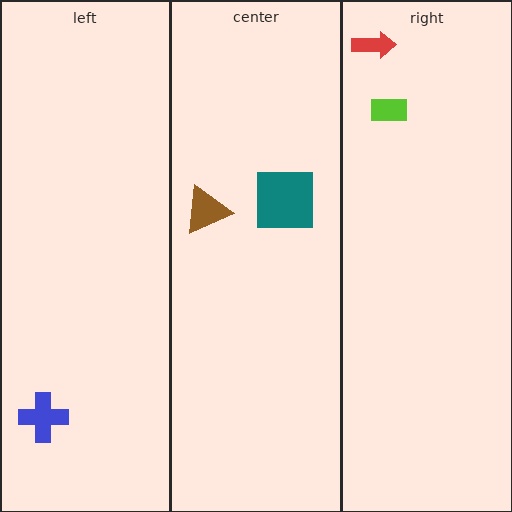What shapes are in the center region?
The brown triangle, the teal square.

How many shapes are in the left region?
1.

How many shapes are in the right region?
2.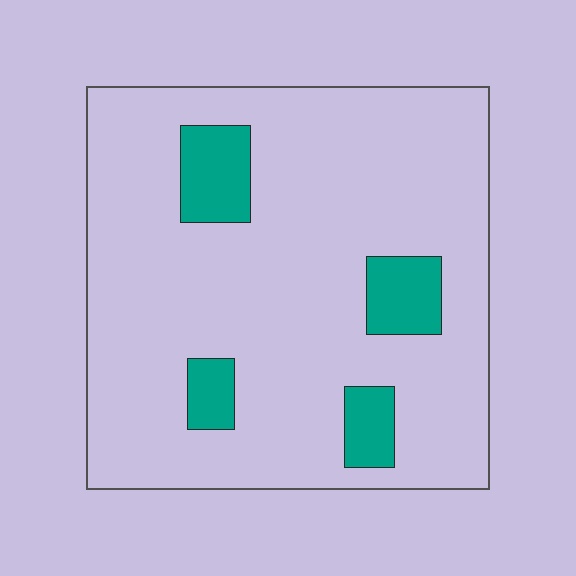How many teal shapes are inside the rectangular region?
4.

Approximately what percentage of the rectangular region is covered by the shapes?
Approximately 15%.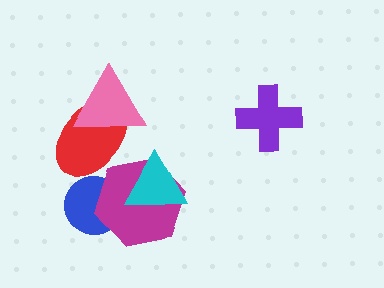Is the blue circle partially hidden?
Yes, it is partially covered by another shape.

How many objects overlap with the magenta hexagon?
3 objects overlap with the magenta hexagon.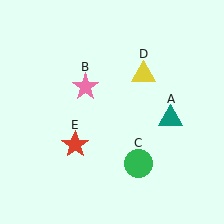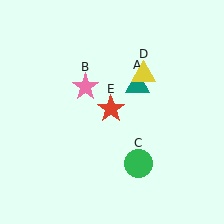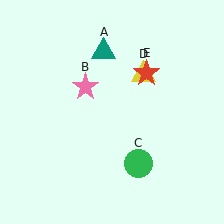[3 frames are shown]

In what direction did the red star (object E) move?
The red star (object E) moved up and to the right.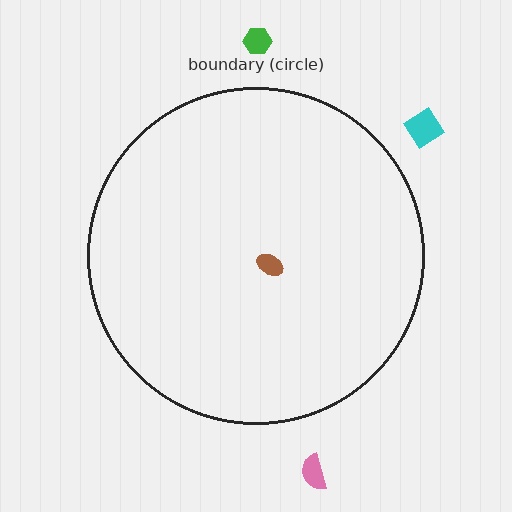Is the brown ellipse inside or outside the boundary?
Inside.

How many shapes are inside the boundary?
1 inside, 3 outside.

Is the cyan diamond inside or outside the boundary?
Outside.